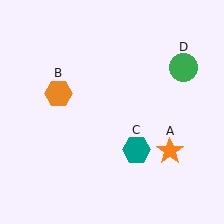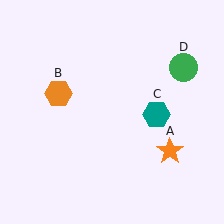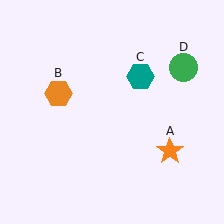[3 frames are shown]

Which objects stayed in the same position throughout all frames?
Orange star (object A) and orange hexagon (object B) and green circle (object D) remained stationary.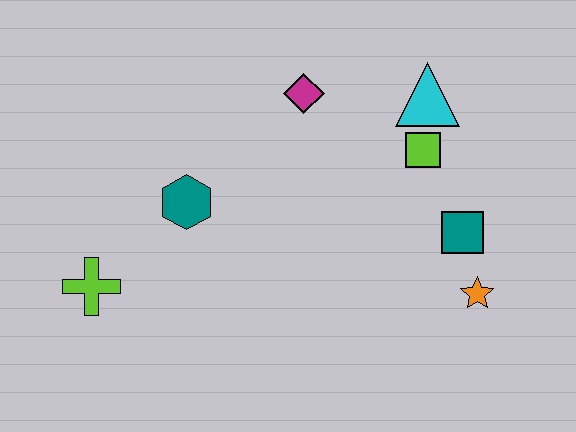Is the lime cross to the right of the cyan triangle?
No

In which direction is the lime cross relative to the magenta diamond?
The lime cross is to the left of the magenta diamond.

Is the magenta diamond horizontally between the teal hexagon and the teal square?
Yes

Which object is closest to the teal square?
The orange star is closest to the teal square.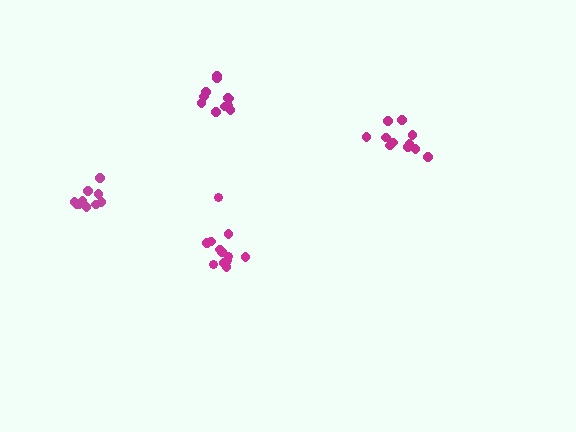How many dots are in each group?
Group 1: 11 dots, Group 2: 10 dots, Group 3: 12 dots, Group 4: 11 dots (44 total).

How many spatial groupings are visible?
There are 4 spatial groupings.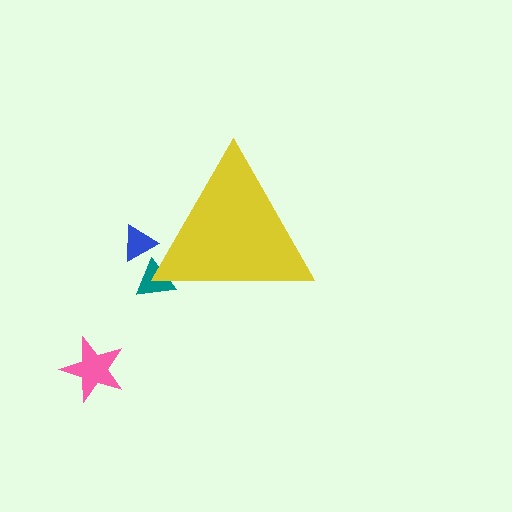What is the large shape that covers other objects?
A yellow triangle.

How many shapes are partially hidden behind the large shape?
2 shapes are partially hidden.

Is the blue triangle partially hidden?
Yes, the blue triangle is partially hidden behind the yellow triangle.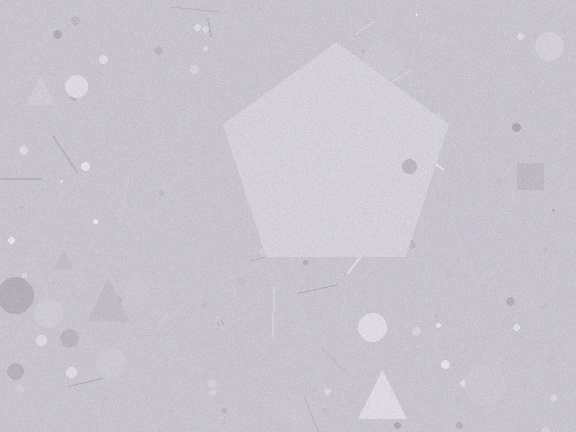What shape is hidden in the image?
A pentagon is hidden in the image.